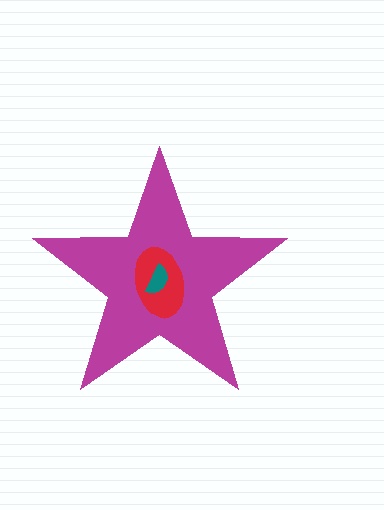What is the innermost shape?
The teal semicircle.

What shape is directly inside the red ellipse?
The teal semicircle.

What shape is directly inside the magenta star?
The red ellipse.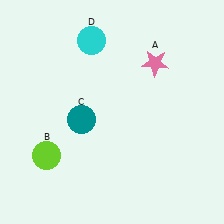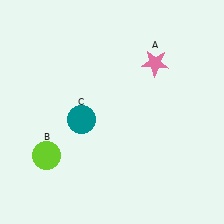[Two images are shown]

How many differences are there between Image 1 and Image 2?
There is 1 difference between the two images.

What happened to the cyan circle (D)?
The cyan circle (D) was removed in Image 2. It was in the top-left area of Image 1.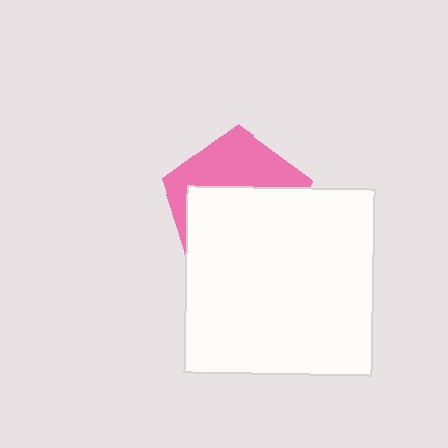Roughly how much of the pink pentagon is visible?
A small part of it is visible (roughly 39%).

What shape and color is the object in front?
The object in front is a white square.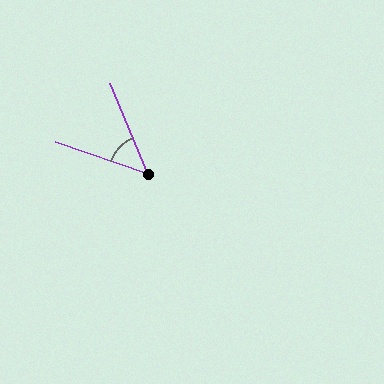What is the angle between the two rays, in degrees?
Approximately 49 degrees.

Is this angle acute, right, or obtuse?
It is acute.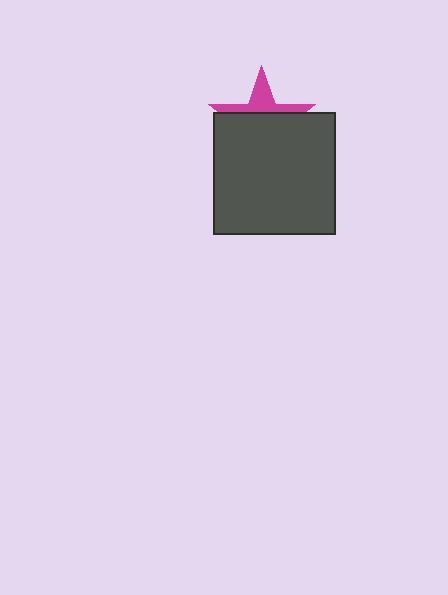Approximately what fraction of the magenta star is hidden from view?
Roughly 66% of the magenta star is hidden behind the dark gray square.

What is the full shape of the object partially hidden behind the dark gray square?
The partially hidden object is a magenta star.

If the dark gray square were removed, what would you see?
You would see the complete magenta star.